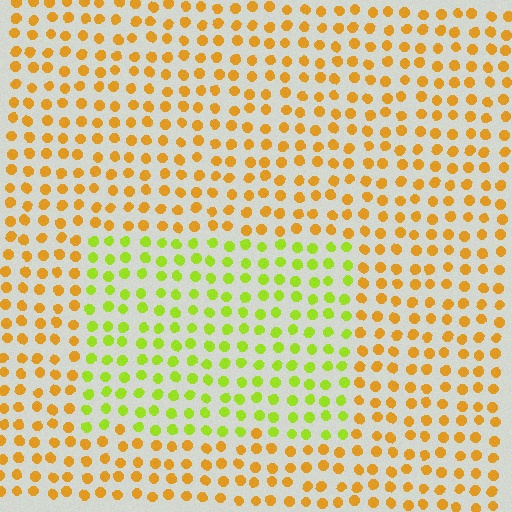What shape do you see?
I see a rectangle.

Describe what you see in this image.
The image is filled with small orange elements in a uniform arrangement. A rectangle-shaped region is visible where the elements are tinted to a slightly different hue, forming a subtle color boundary.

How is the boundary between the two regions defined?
The boundary is defined purely by a slight shift in hue (about 46 degrees). Spacing, size, and orientation are identical on both sides.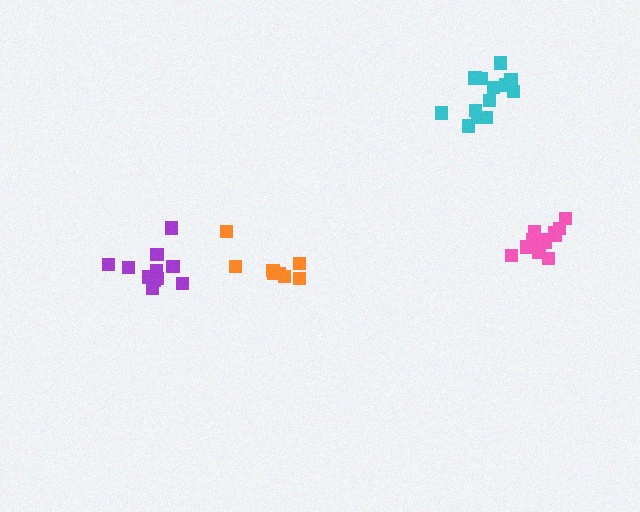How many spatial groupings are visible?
There are 4 spatial groupings.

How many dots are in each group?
Group 1: 11 dots, Group 2: 12 dots, Group 3: 13 dots, Group 4: 8 dots (44 total).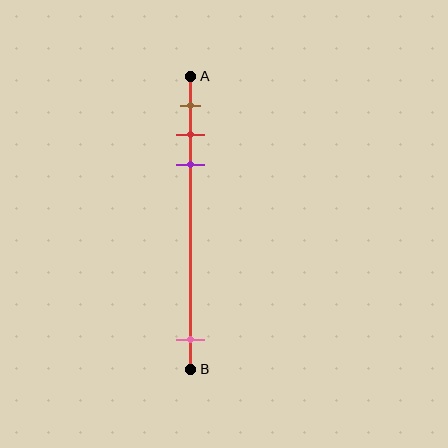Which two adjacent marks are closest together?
The red and purple marks are the closest adjacent pair.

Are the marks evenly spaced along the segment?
No, the marks are not evenly spaced.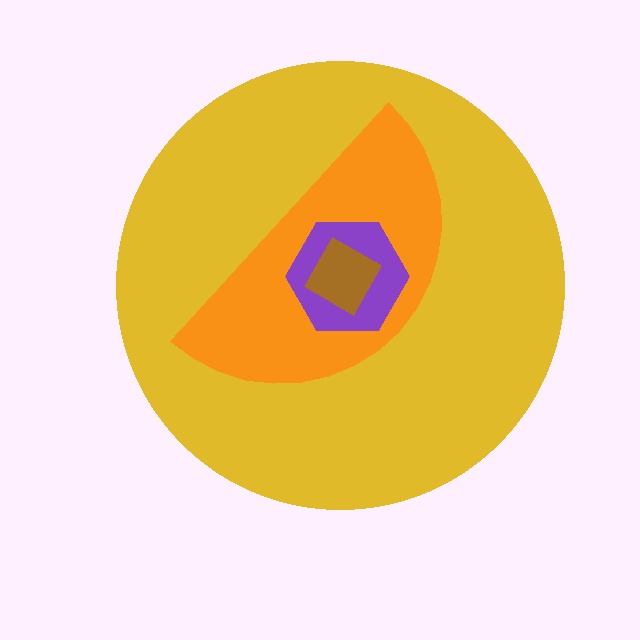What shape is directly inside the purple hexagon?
The brown square.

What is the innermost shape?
The brown square.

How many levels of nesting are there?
4.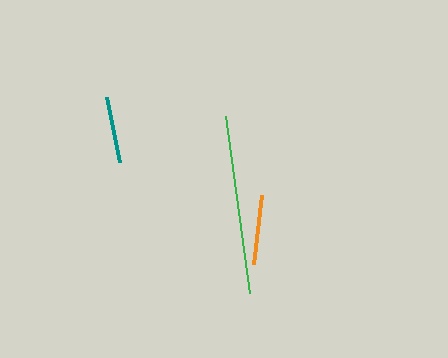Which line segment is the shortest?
The teal line is the shortest at approximately 66 pixels.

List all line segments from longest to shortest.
From longest to shortest: green, orange, teal.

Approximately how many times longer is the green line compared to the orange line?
The green line is approximately 2.6 times the length of the orange line.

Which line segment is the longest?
The green line is the longest at approximately 179 pixels.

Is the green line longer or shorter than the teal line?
The green line is longer than the teal line.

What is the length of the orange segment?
The orange segment is approximately 69 pixels long.